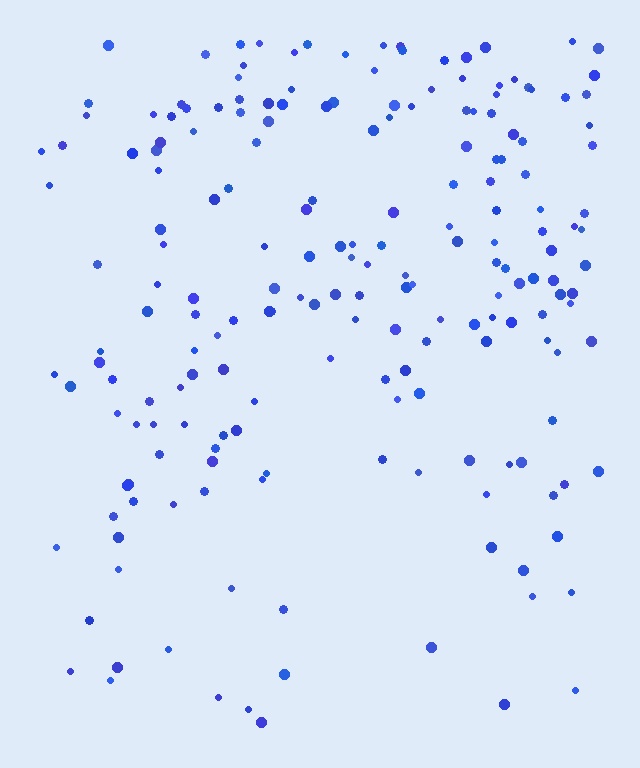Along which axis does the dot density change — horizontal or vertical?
Vertical.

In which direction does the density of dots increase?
From bottom to top, with the top side densest.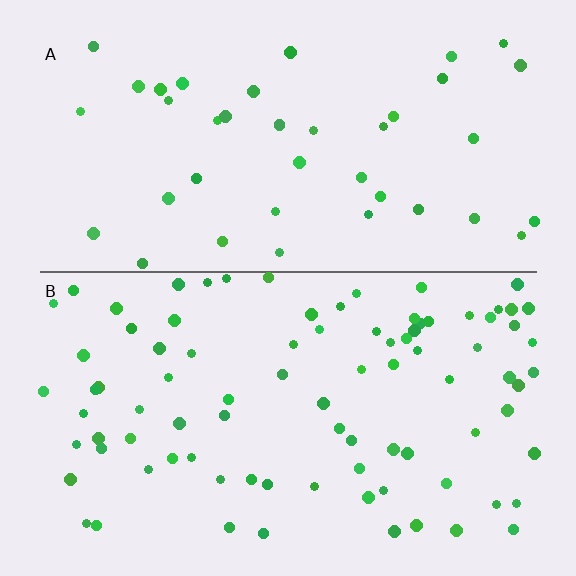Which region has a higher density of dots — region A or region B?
B (the bottom).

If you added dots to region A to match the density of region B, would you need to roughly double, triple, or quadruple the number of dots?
Approximately double.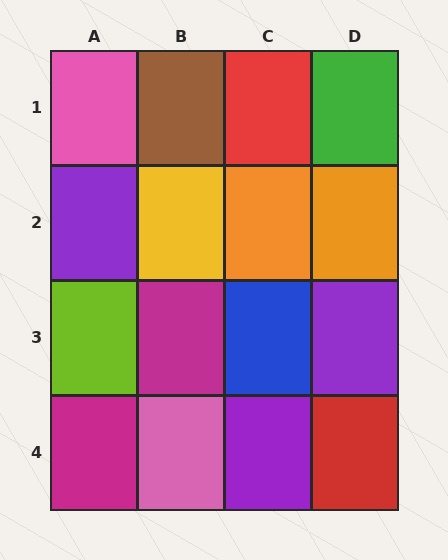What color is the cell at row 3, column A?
Lime.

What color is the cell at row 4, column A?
Magenta.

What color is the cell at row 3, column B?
Magenta.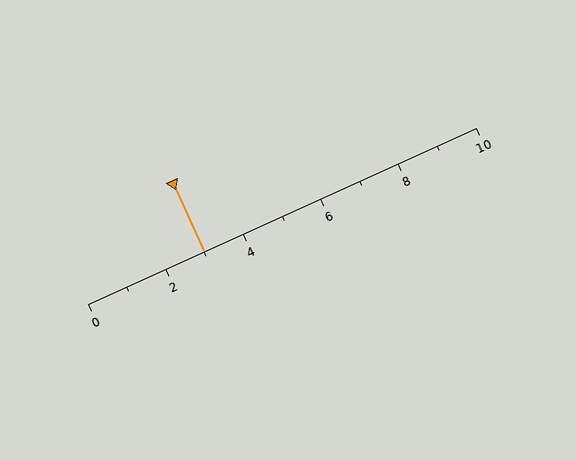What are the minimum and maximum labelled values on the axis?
The axis runs from 0 to 10.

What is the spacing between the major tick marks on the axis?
The major ticks are spaced 2 apart.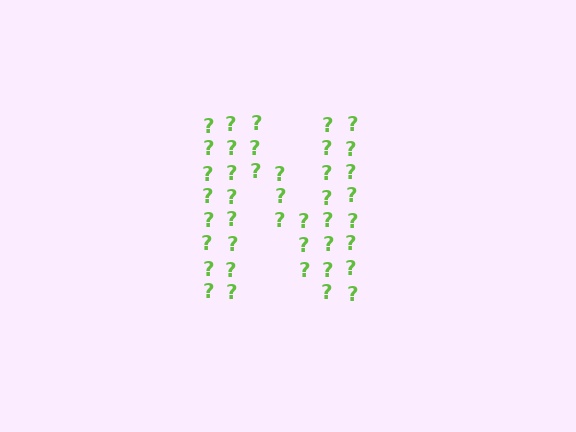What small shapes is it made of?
It is made of small question marks.